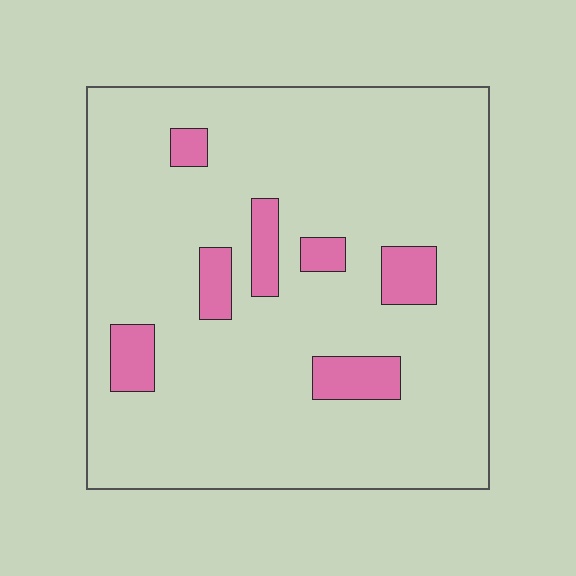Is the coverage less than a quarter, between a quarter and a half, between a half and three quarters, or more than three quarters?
Less than a quarter.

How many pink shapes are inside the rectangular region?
7.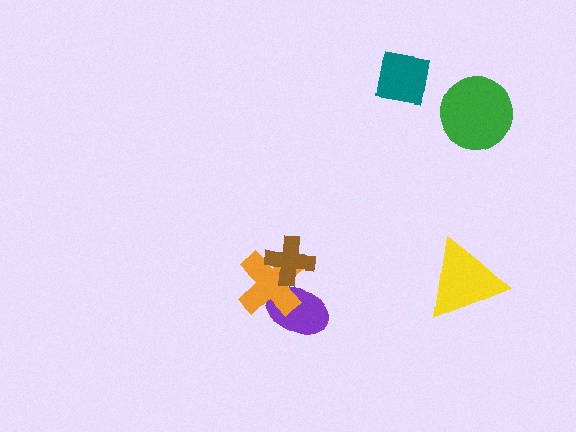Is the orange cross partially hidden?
Yes, it is partially covered by another shape.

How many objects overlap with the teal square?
0 objects overlap with the teal square.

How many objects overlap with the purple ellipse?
2 objects overlap with the purple ellipse.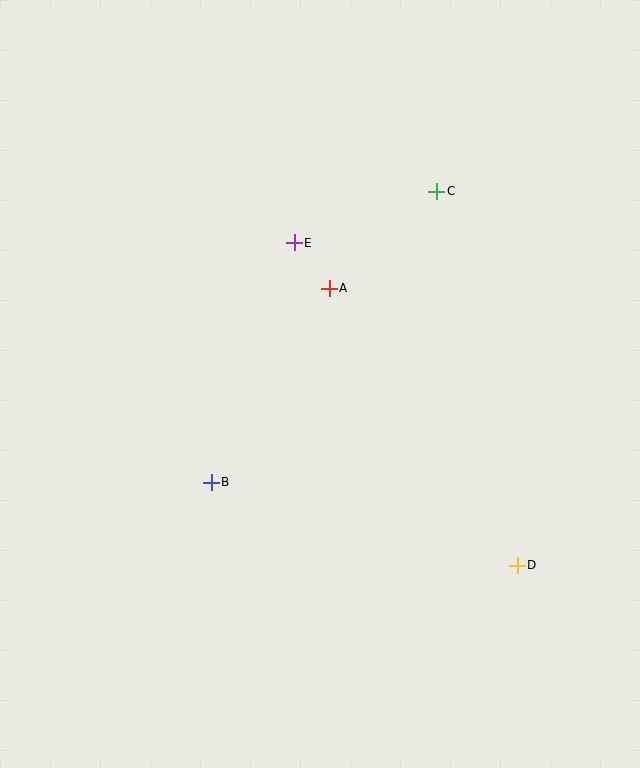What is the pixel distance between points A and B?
The distance between A and B is 227 pixels.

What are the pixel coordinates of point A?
Point A is at (329, 288).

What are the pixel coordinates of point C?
Point C is at (437, 191).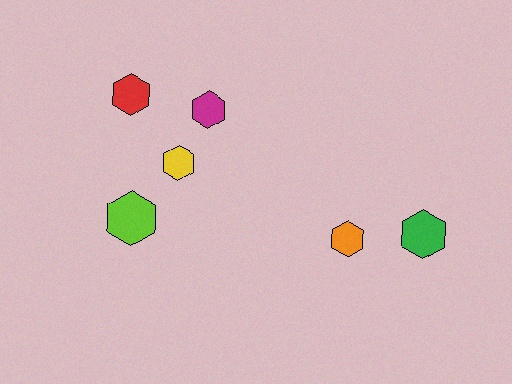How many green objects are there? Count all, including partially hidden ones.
There is 1 green object.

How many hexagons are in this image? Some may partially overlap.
There are 6 hexagons.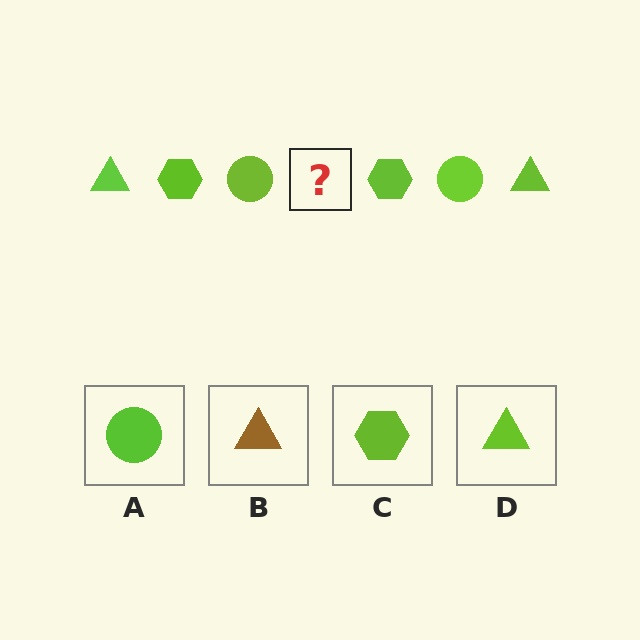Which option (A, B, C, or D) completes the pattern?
D.